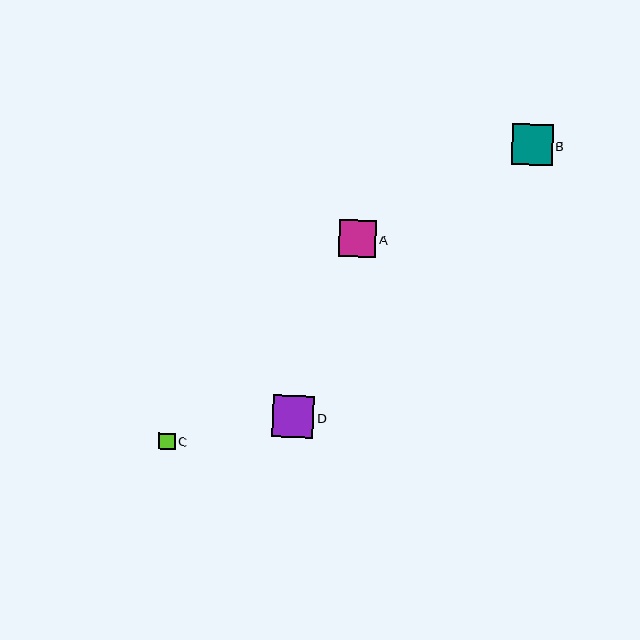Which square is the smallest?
Square C is the smallest with a size of approximately 17 pixels.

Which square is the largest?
Square D is the largest with a size of approximately 42 pixels.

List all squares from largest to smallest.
From largest to smallest: D, B, A, C.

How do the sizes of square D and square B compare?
Square D and square B are approximately the same size.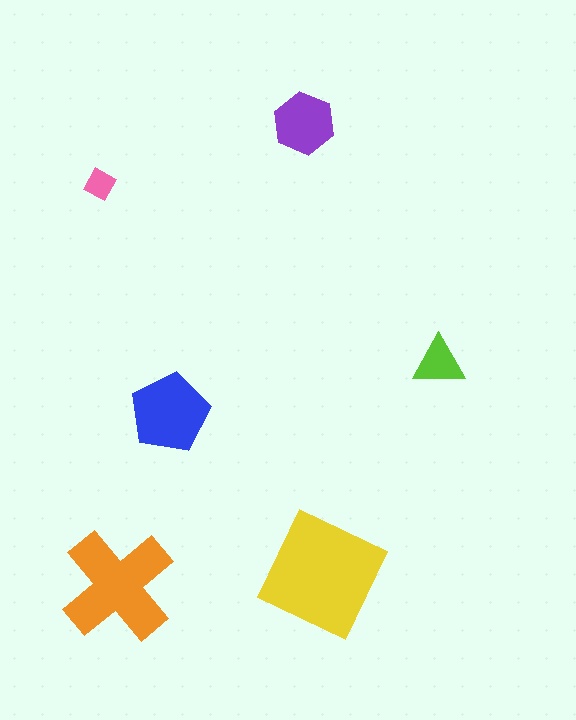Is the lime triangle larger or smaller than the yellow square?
Smaller.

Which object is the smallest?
The pink diamond.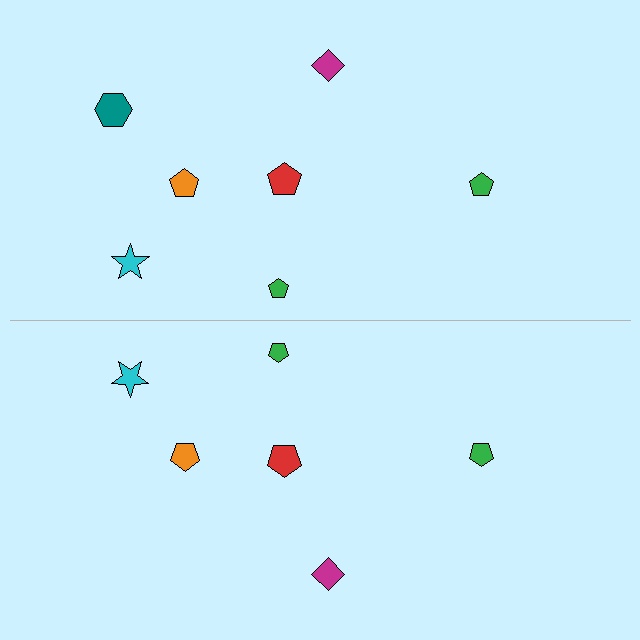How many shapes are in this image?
There are 13 shapes in this image.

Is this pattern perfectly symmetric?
No, the pattern is not perfectly symmetric. A teal hexagon is missing from the bottom side.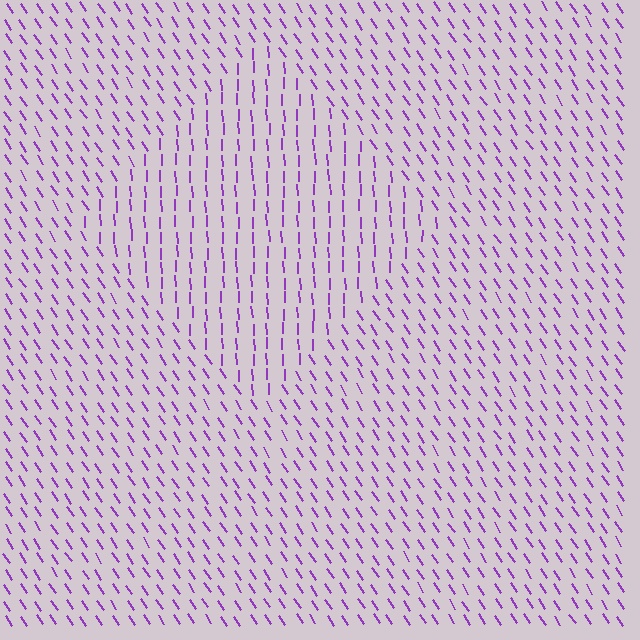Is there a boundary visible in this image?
Yes, there is a texture boundary formed by a change in line orientation.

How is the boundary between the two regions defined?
The boundary is defined purely by a change in line orientation (approximately 31 degrees difference). All lines are the same color and thickness.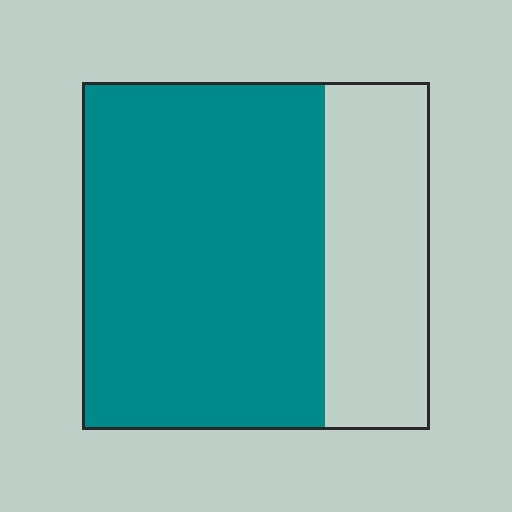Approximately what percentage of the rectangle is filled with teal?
Approximately 70%.